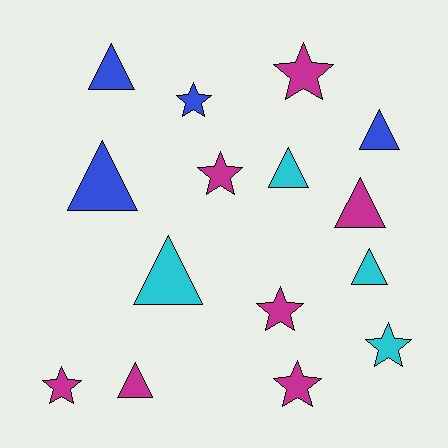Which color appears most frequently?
Magenta, with 7 objects.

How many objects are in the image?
There are 15 objects.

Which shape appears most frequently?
Triangle, with 8 objects.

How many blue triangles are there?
There are 3 blue triangles.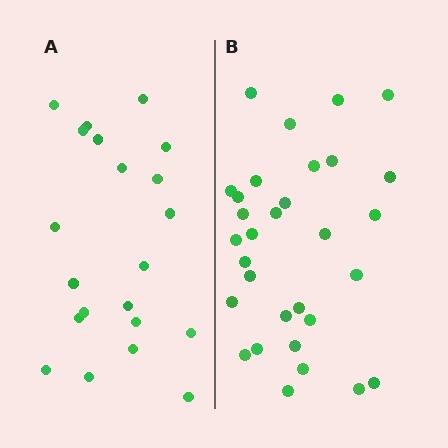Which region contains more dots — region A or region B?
Region B (the right region) has more dots.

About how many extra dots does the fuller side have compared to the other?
Region B has roughly 10 or so more dots than region A.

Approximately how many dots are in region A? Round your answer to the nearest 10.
About 20 dots. (The exact count is 21, which rounds to 20.)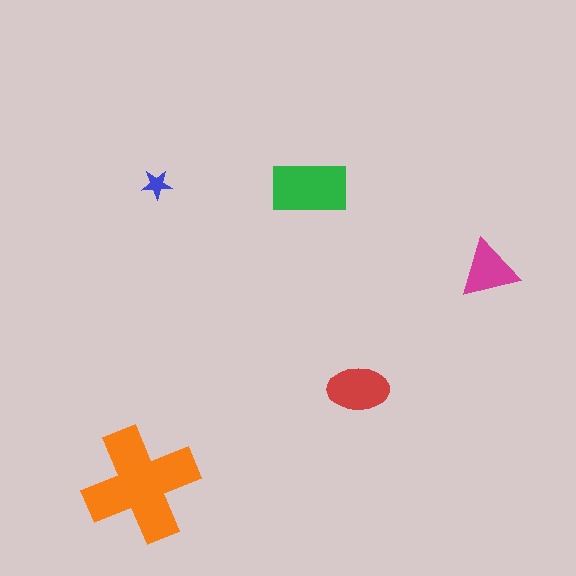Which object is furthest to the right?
The magenta triangle is rightmost.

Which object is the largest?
The orange cross.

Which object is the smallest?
The blue star.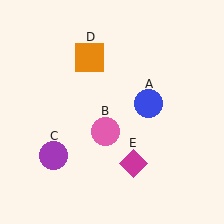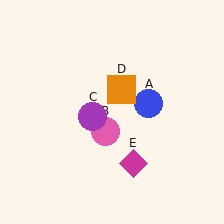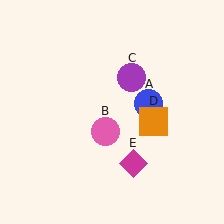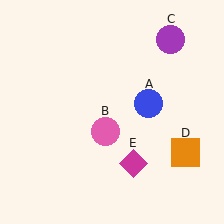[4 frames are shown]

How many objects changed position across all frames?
2 objects changed position: purple circle (object C), orange square (object D).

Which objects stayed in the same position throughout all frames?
Blue circle (object A) and pink circle (object B) and magenta diamond (object E) remained stationary.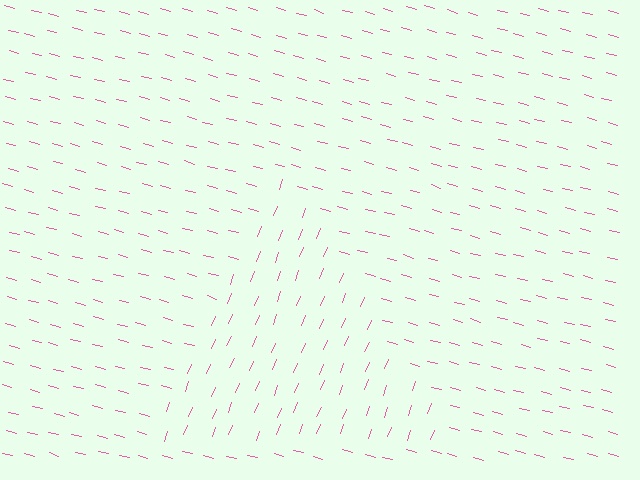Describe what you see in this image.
The image is filled with small pink line segments. A triangle region in the image has lines oriented differently from the surrounding lines, creating a visible texture boundary.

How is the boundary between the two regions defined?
The boundary is defined purely by a change in line orientation (approximately 84 degrees difference). All lines are the same color and thickness.